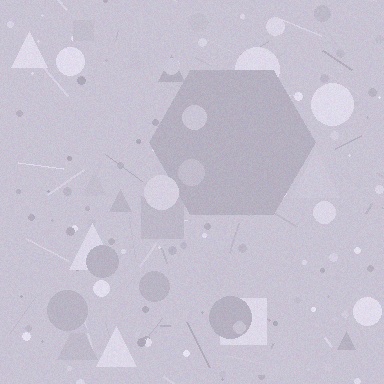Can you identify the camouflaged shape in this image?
The camouflaged shape is a hexagon.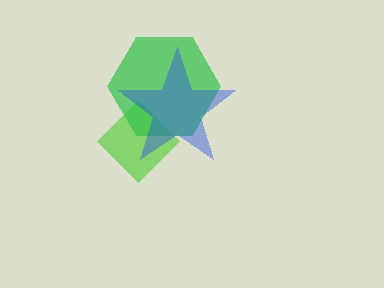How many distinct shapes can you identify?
There are 3 distinct shapes: a lime diamond, a green hexagon, a blue star.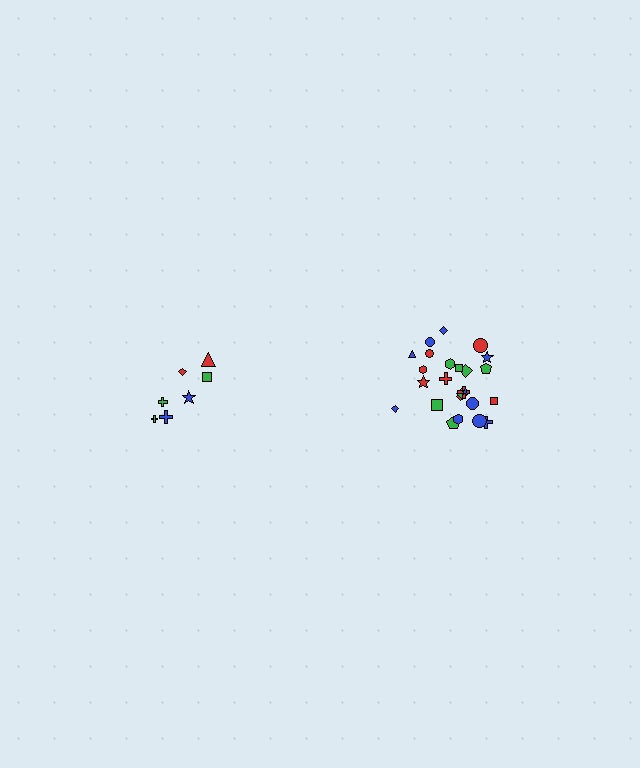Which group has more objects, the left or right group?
The right group.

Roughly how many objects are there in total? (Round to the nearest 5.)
Roughly 30 objects in total.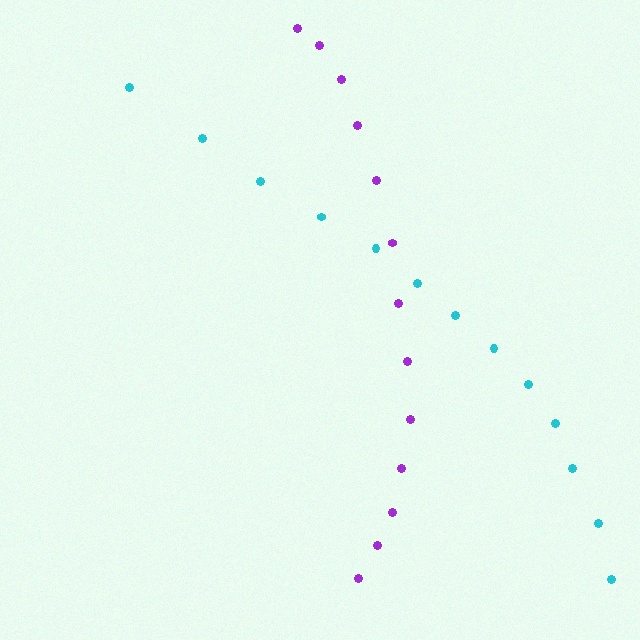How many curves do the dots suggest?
There are 2 distinct paths.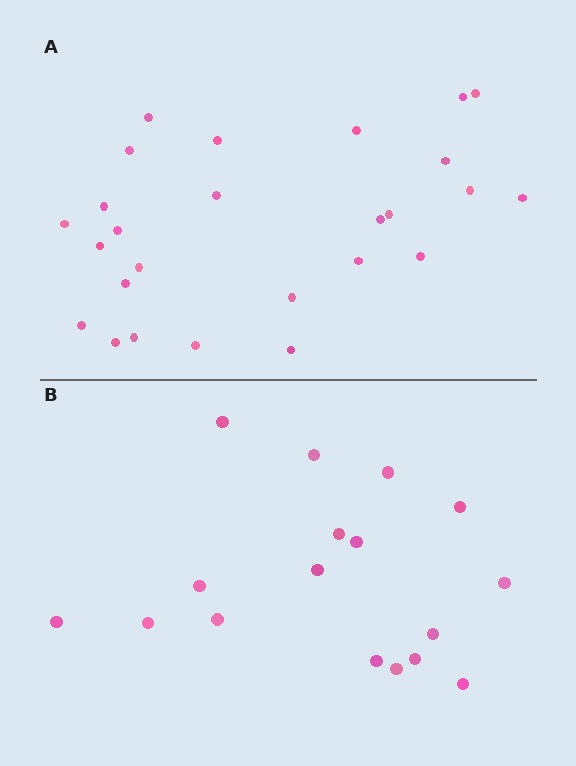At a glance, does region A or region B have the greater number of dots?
Region A (the top region) has more dots.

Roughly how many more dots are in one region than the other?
Region A has roughly 8 or so more dots than region B.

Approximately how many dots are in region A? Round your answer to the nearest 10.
About 30 dots. (The exact count is 26, which rounds to 30.)